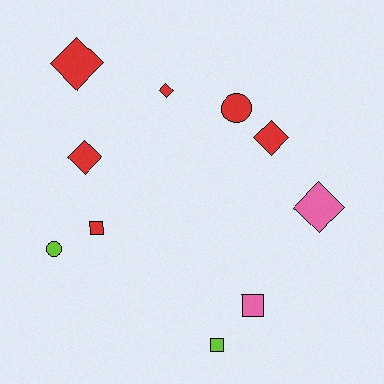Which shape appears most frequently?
Diamond, with 5 objects.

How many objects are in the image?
There are 10 objects.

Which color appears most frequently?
Red, with 6 objects.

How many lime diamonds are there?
There are no lime diamonds.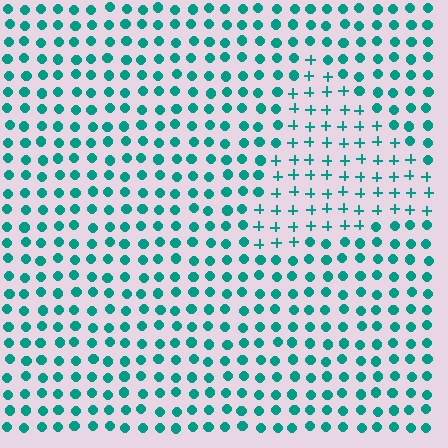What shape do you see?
I see a triangle.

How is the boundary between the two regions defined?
The boundary is defined by a change in element shape: plus signs inside vs. circles outside. All elements share the same color and spacing.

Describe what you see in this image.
The image is filled with small teal elements arranged in a uniform grid. A triangle-shaped region contains plus signs, while the surrounding area contains circles. The boundary is defined purely by the change in element shape.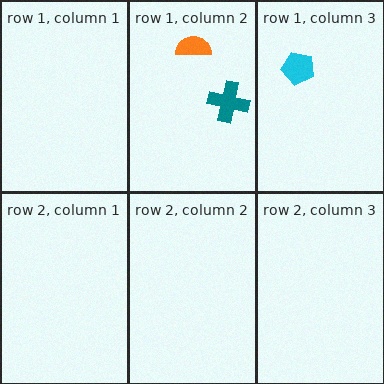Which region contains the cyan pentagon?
The row 1, column 3 region.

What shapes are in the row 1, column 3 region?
The cyan pentagon.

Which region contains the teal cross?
The row 1, column 2 region.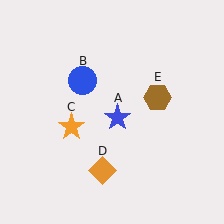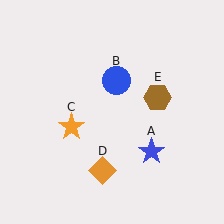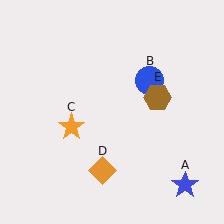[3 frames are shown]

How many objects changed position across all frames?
2 objects changed position: blue star (object A), blue circle (object B).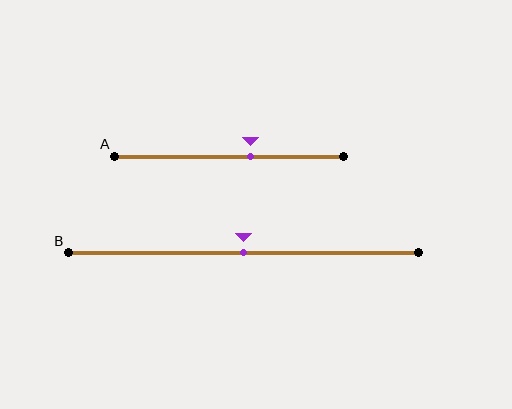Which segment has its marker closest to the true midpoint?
Segment B has its marker closest to the true midpoint.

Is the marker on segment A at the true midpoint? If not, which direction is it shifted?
No, the marker on segment A is shifted to the right by about 10% of the segment length.